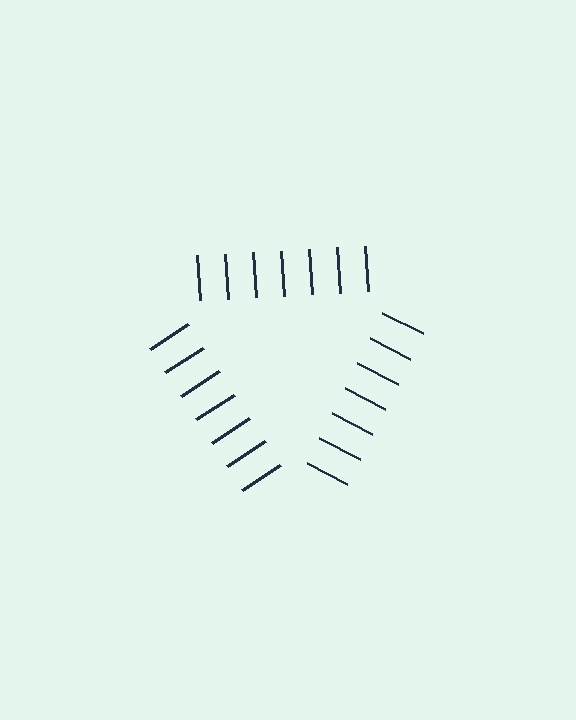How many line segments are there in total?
21 — 7 along each of the 3 edges.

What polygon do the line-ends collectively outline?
An illusory triangle — the line segments terminate on its edges but no continuous stroke is drawn.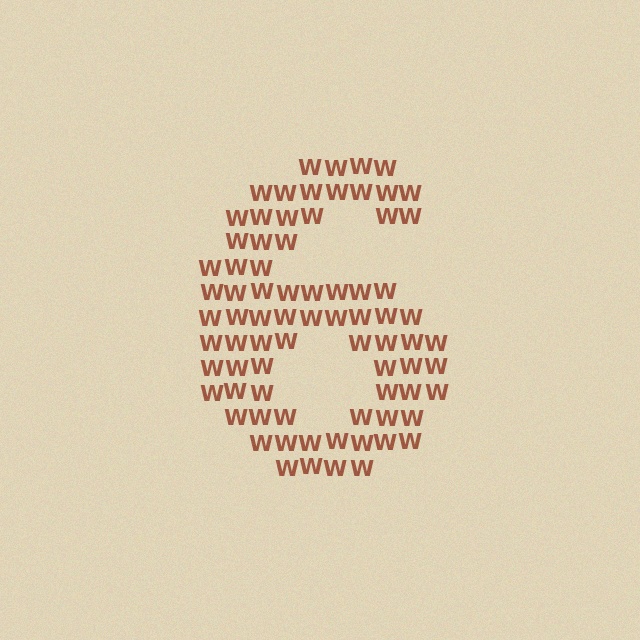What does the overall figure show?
The overall figure shows the digit 6.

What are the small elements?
The small elements are letter W's.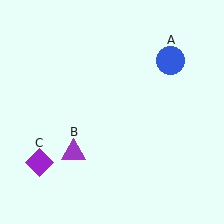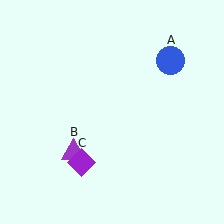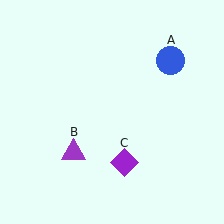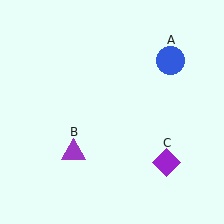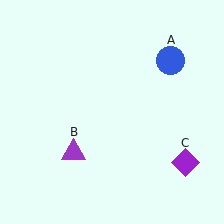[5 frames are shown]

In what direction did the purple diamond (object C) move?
The purple diamond (object C) moved right.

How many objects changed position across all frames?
1 object changed position: purple diamond (object C).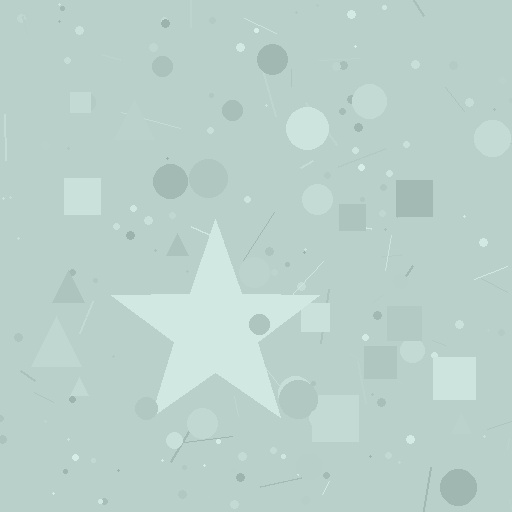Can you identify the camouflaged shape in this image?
The camouflaged shape is a star.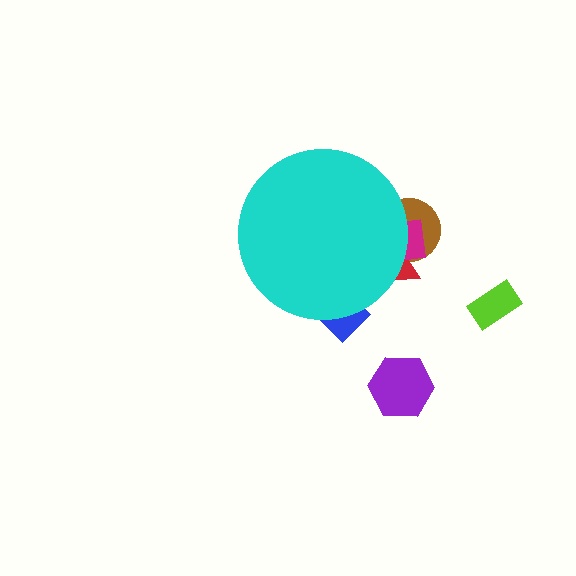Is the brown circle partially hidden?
Yes, the brown circle is partially hidden behind the cyan circle.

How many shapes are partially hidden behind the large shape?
4 shapes are partially hidden.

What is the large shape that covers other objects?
A cyan circle.